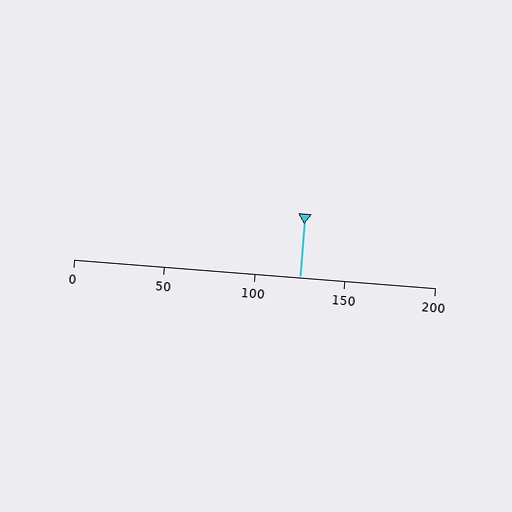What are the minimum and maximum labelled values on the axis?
The axis runs from 0 to 200.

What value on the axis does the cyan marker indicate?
The marker indicates approximately 125.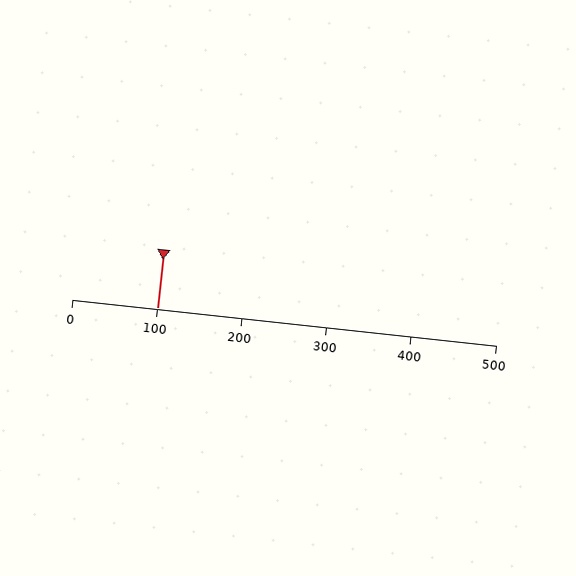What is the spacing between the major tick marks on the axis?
The major ticks are spaced 100 apart.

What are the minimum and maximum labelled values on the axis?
The axis runs from 0 to 500.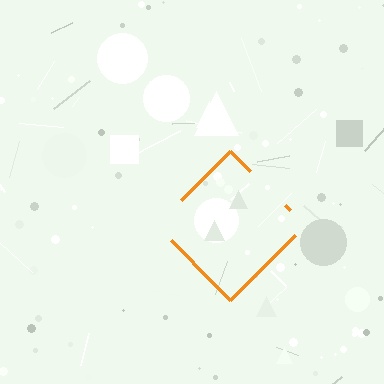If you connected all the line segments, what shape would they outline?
They would outline a diamond.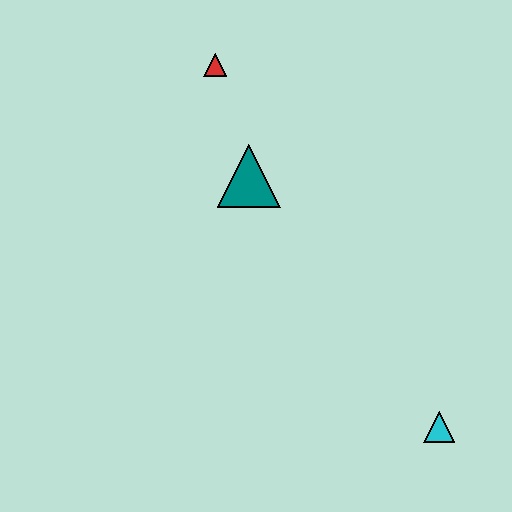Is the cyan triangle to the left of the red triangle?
No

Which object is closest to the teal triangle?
The red triangle is closest to the teal triangle.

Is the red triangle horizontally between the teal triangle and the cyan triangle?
No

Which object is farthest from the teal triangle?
The cyan triangle is farthest from the teal triangle.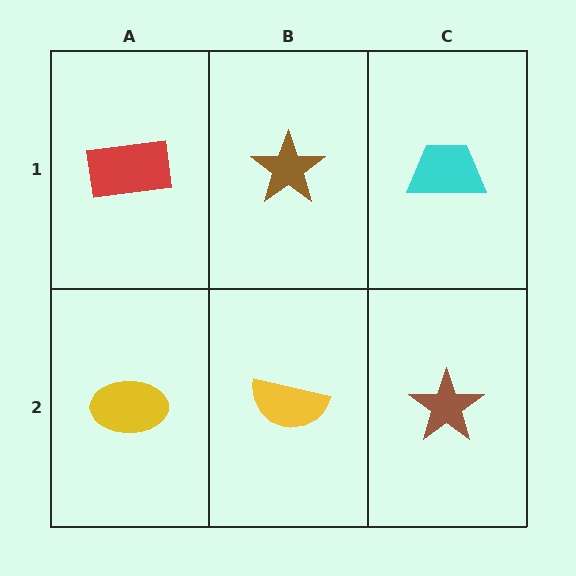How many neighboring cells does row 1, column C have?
2.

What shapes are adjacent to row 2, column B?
A brown star (row 1, column B), a yellow ellipse (row 2, column A), a brown star (row 2, column C).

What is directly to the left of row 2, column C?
A yellow semicircle.